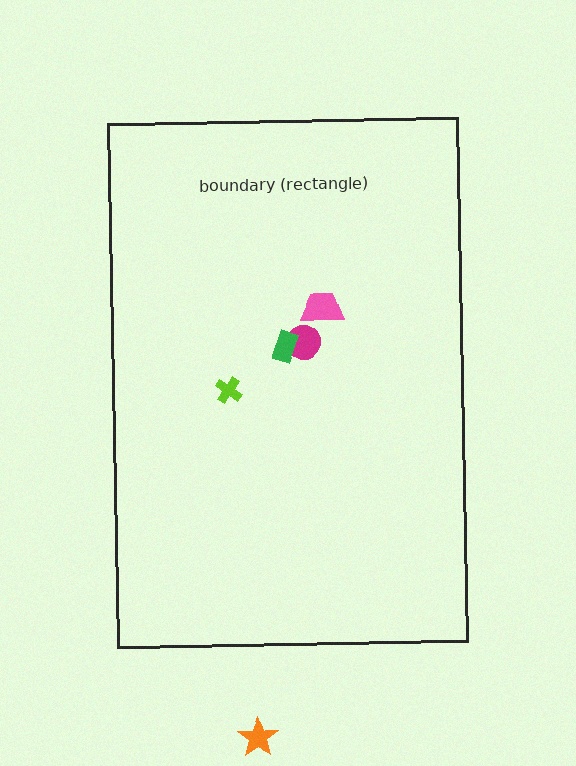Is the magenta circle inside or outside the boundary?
Inside.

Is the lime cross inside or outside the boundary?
Inside.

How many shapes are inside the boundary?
4 inside, 1 outside.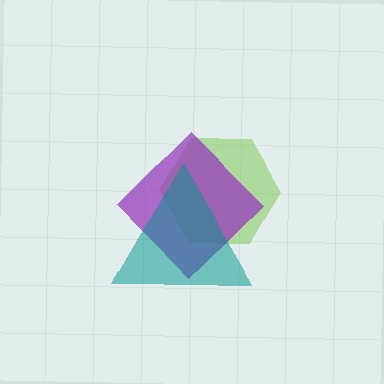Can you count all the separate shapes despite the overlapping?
Yes, there are 3 separate shapes.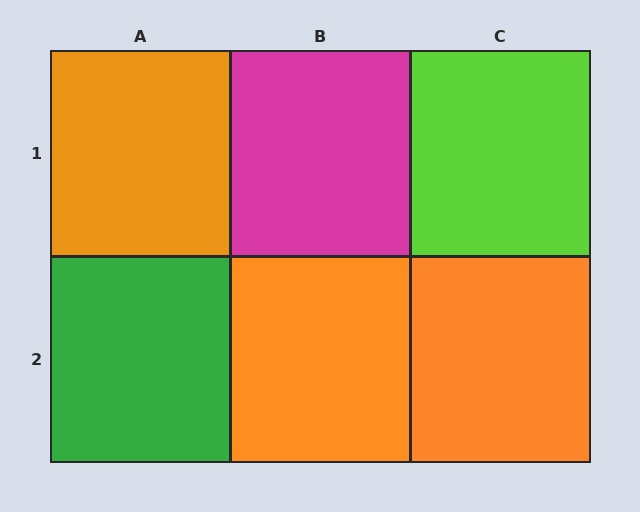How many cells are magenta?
1 cell is magenta.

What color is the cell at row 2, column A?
Green.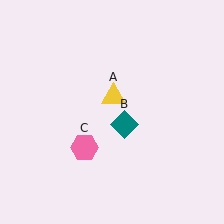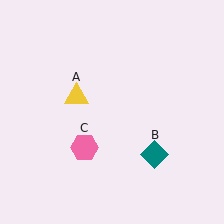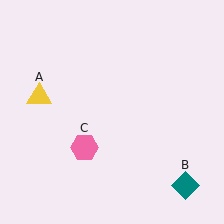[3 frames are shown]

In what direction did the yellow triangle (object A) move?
The yellow triangle (object A) moved left.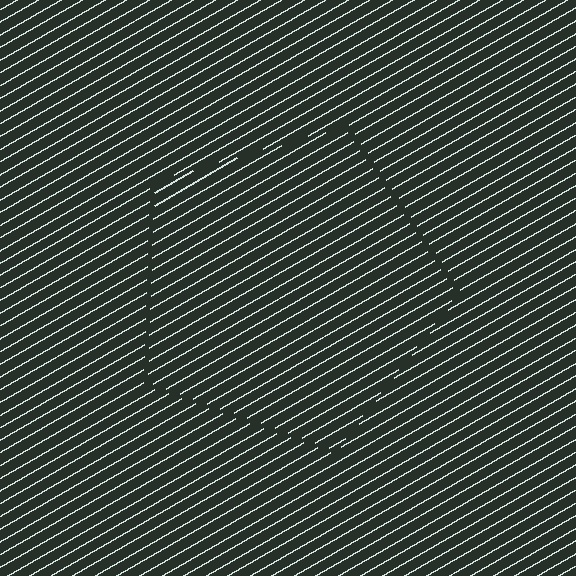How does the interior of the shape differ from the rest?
The interior of the shape contains the same grating, shifted by half a period — the contour is defined by the phase discontinuity where line-ends from the inner and outer gratings abut.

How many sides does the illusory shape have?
5 sides — the line-ends trace a pentagon.